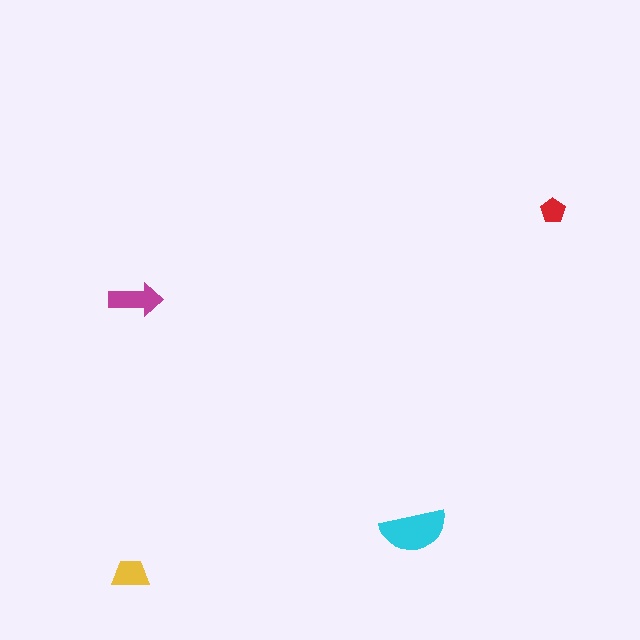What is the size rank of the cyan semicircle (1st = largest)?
1st.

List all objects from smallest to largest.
The red pentagon, the yellow trapezoid, the magenta arrow, the cyan semicircle.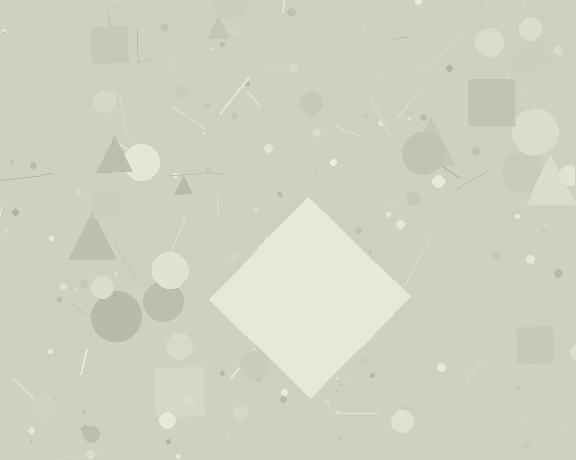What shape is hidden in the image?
A diamond is hidden in the image.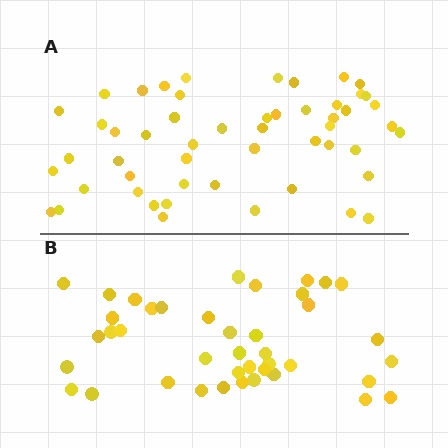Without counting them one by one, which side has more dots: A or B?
Region A (the top region) has more dots.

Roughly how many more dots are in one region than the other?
Region A has roughly 12 or so more dots than region B.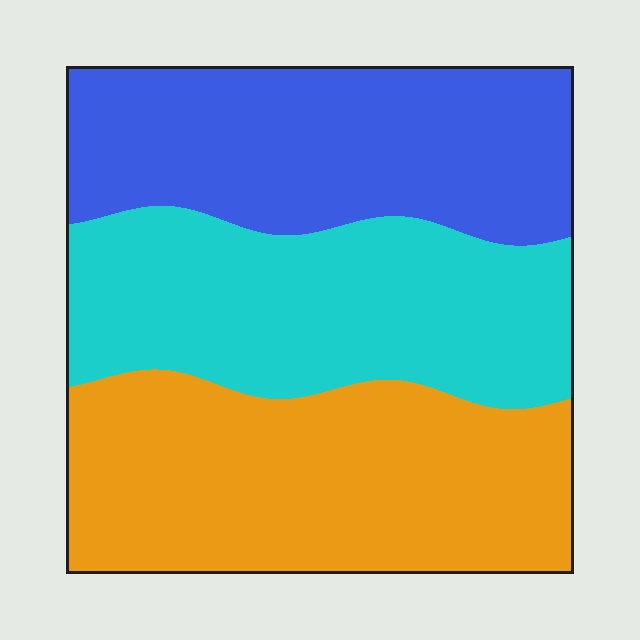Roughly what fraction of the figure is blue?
Blue takes up about one third (1/3) of the figure.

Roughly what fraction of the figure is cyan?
Cyan takes up about one third (1/3) of the figure.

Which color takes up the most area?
Orange, at roughly 35%.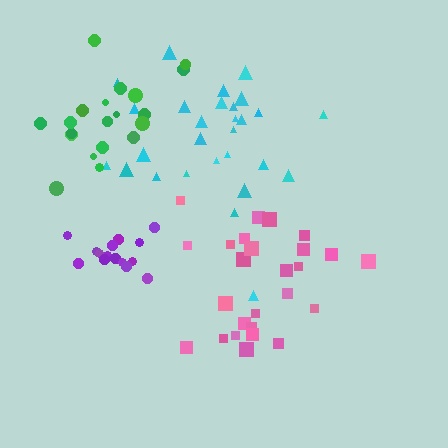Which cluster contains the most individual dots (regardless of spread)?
Cyan (29).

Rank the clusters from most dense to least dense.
purple, pink, cyan, green.